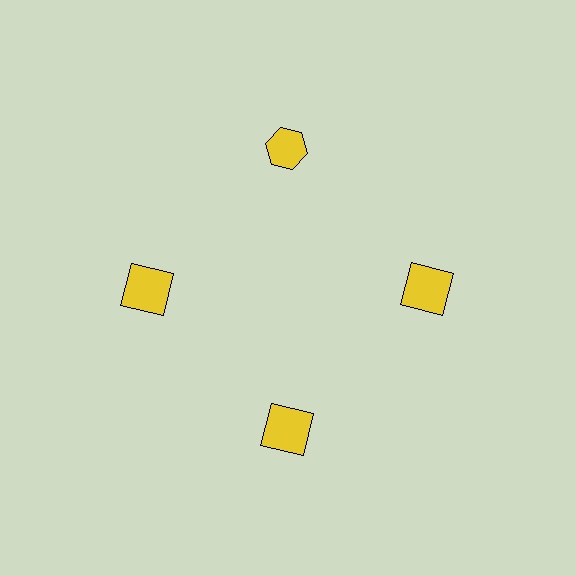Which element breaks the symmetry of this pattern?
The yellow hexagon at roughly the 12 o'clock position breaks the symmetry. All other shapes are yellow squares.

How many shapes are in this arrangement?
There are 4 shapes arranged in a ring pattern.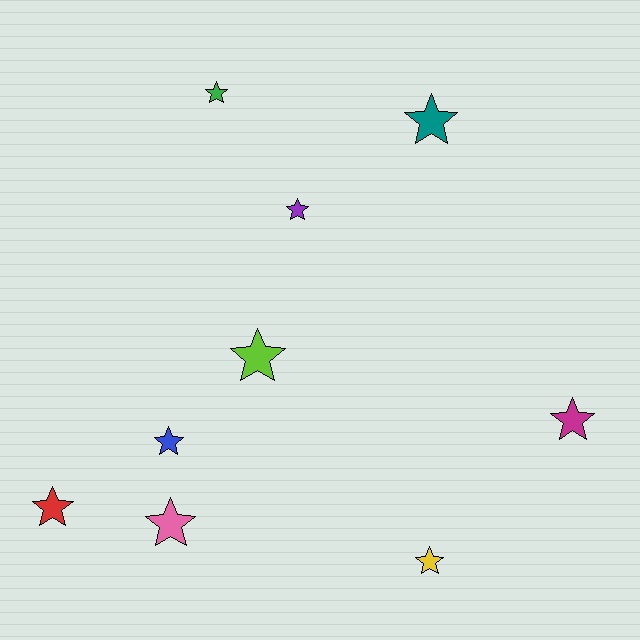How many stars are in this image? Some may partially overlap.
There are 9 stars.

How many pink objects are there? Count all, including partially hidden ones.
There is 1 pink object.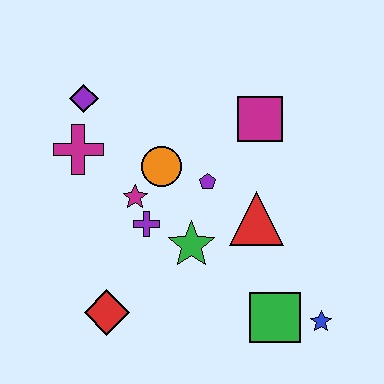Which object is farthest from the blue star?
The purple diamond is farthest from the blue star.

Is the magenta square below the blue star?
No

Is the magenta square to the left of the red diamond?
No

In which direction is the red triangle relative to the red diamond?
The red triangle is to the right of the red diamond.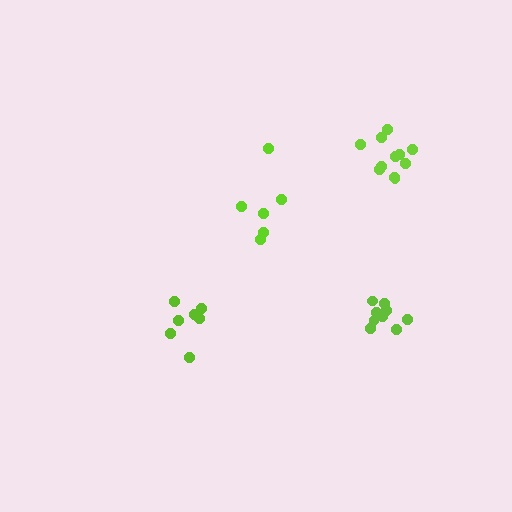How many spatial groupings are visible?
There are 4 spatial groupings.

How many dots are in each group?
Group 1: 7 dots, Group 2: 9 dots, Group 3: 11 dots, Group 4: 6 dots (33 total).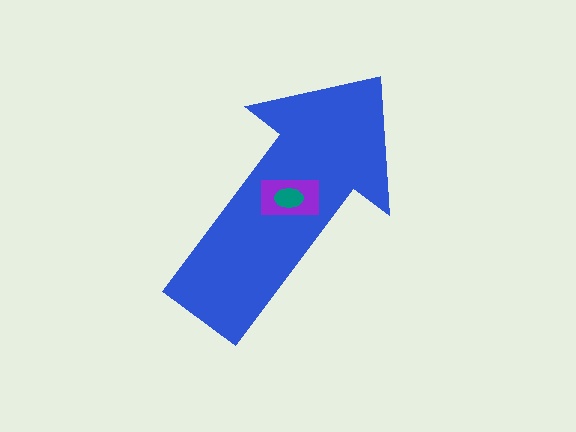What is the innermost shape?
The teal ellipse.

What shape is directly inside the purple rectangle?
The teal ellipse.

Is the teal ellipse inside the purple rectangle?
Yes.